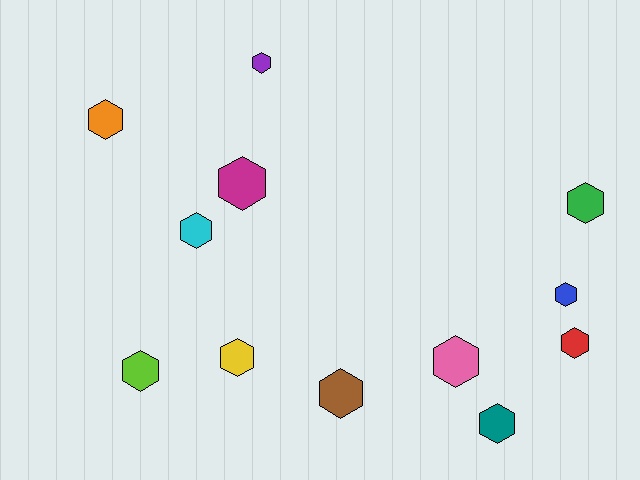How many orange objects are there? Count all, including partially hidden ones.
There is 1 orange object.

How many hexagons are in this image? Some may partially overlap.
There are 12 hexagons.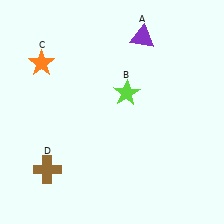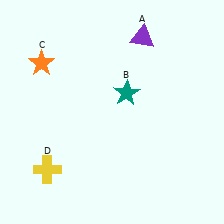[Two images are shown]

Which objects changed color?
B changed from lime to teal. D changed from brown to yellow.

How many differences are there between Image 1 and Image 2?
There are 2 differences between the two images.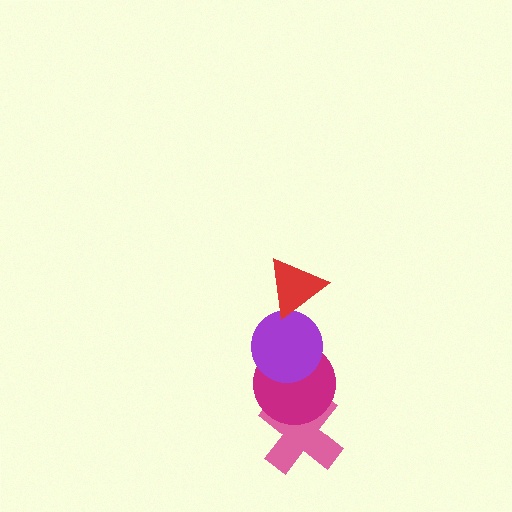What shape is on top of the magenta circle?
The purple circle is on top of the magenta circle.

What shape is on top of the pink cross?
The magenta circle is on top of the pink cross.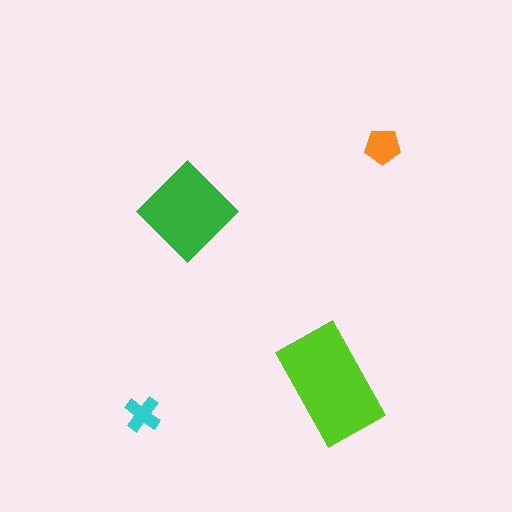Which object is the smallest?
The cyan cross.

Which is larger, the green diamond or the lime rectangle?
The lime rectangle.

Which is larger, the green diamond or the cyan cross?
The green diamond.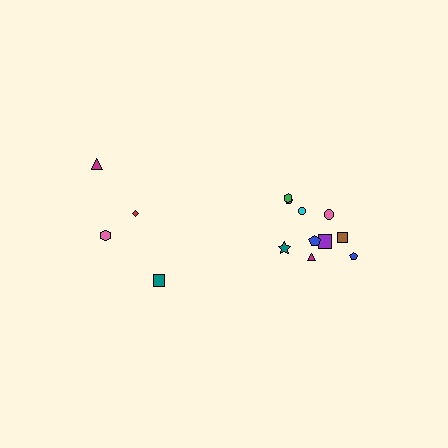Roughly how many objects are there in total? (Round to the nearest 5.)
Roughly 15 objects in total.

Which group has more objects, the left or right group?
The right group.